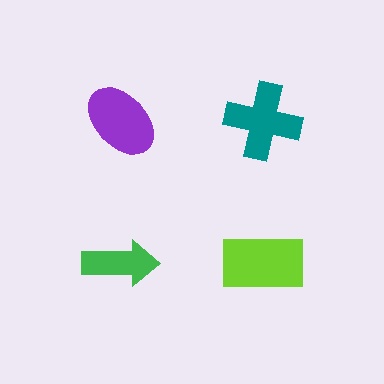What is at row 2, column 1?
A green arrow.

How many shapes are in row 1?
2 shapes.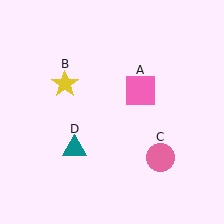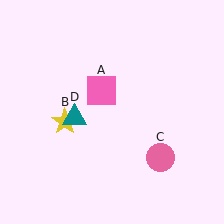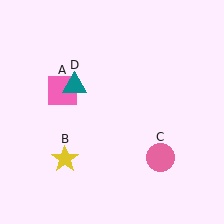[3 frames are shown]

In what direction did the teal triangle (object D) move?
The teal triangle (object D) moved up.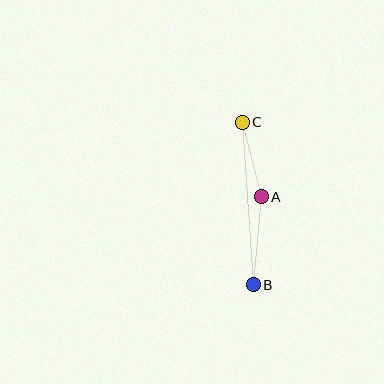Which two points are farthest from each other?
Points B and C are farthest from each other.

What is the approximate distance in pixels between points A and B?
The distance between A and B is approximately 88 pixels.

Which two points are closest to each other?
Points A and C are closest to each other.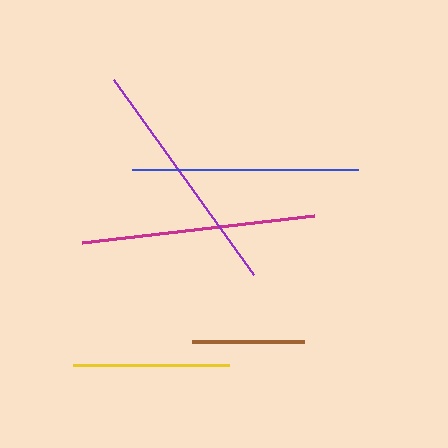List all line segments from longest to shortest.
From longest to shortest: purple, magenta, blue, yellow, brown.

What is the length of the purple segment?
The purple segment is approximately 240 pixels long.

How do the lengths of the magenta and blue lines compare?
The magenta and blue lines are approximately the same length.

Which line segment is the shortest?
The brown line is the shortest at approximately 112 pixels.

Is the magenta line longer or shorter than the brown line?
The magenta line is longer than the brown line.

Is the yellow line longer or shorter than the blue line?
The blue line is longer than the yellow line.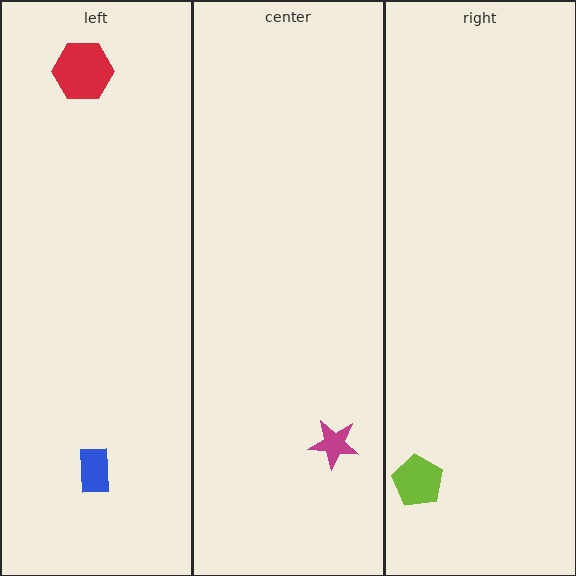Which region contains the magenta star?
The center region.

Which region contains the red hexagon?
The left region.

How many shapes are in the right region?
1.